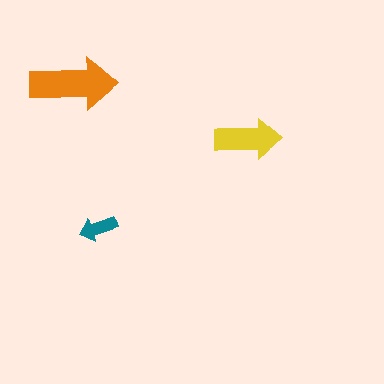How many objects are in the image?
There are 3 objects in the image.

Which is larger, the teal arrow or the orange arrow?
The orange one.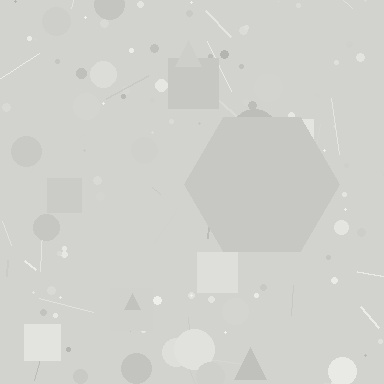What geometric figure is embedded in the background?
A hexagon is embedded in the background.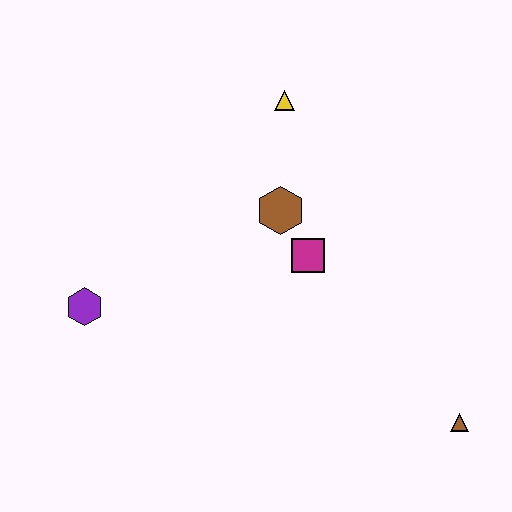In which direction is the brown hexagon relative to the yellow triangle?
The brown hexagon is below the yellow triangle.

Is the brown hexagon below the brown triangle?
No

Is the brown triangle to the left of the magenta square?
No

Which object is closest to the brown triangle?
The magenta square is closest to the brown triangle.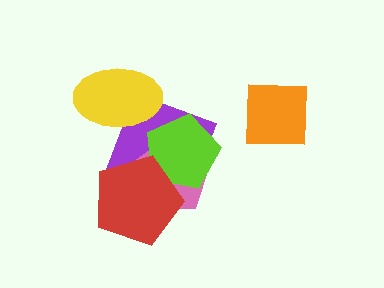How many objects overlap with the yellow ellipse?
1 object overlaps with the yellow ellipse.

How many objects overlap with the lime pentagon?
3 objects overlap with the lime pentagon.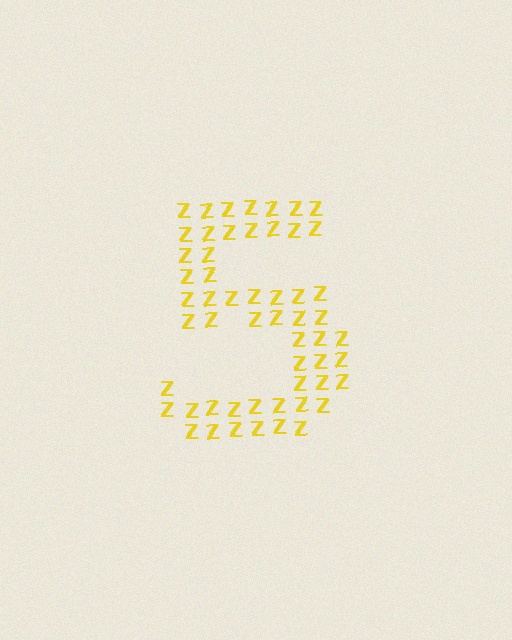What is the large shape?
The large shape is the digit 5.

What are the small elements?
The small elements are letter Z's.